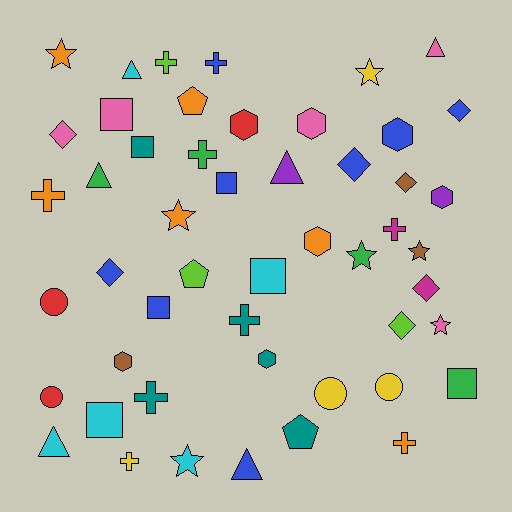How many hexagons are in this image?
There are 7 hexagons.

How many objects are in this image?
There are 50 objects.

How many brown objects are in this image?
There are 3 brown objects.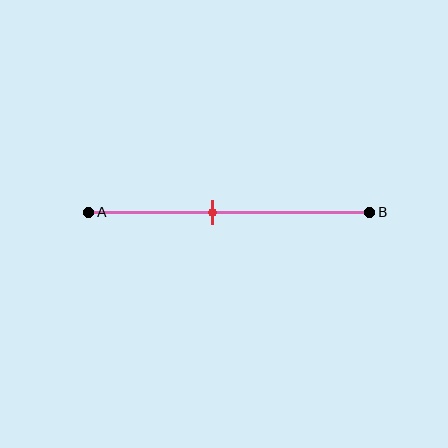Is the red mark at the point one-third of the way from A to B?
No, the mark is at about 45% from A, not at the 33% one-third point.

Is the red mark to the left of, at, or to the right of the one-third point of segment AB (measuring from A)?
The red mark is to the right of the one-third point of segment AB.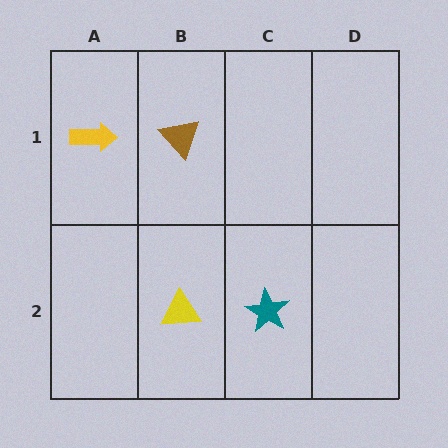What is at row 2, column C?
A teal star.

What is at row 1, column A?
A yellow arrow.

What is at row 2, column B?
A yellow triangle.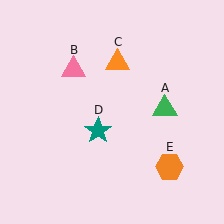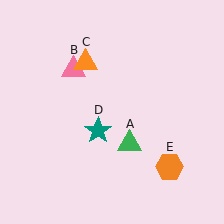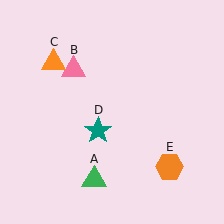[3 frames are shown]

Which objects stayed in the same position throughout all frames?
Pink triangle (object B) and teal star (object D) and orange hexagon (object E) remained stationary.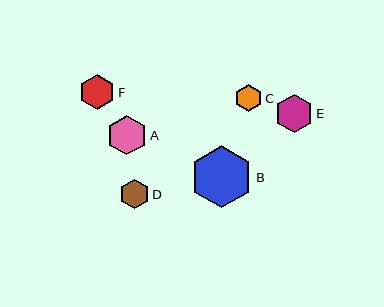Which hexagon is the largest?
Hexagon B is the largest with a size of approximately 62 pixels.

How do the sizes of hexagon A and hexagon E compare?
Hexagon A and hexagon E are approximately the same size.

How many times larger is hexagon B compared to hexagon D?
Hexagon B is approximately 2.1 times the size of hexagon D.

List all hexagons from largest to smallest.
From largest to smallest: B, A, E, F, D, C.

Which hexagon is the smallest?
Hexagon C is the smallest with a size of approximately 28 pixels.